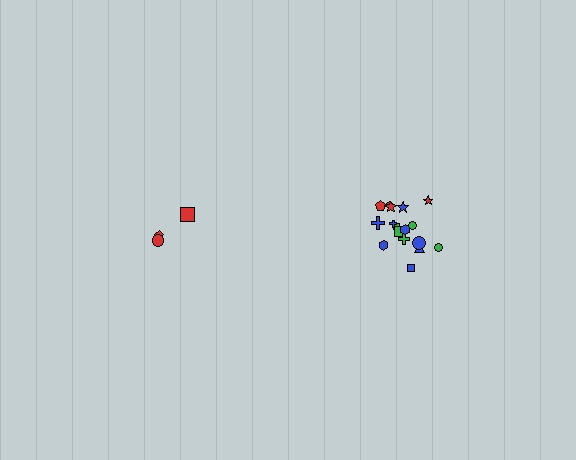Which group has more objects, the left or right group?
The right group.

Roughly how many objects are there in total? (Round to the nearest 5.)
Roughly 20 objects in total.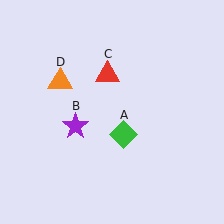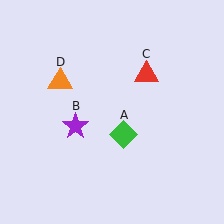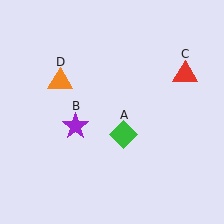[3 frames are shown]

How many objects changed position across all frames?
1 object changed position: red triangle (object C).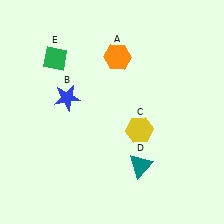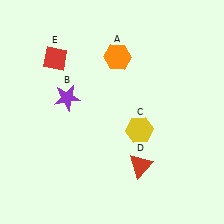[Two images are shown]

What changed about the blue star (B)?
In Image 1, B is blue. In Image 2, it changed to purple.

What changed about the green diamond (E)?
In Image 1, E is green. In Image 2, it changed to red.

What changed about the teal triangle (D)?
In Image 1, D is teal. In Image 2, it changed to red.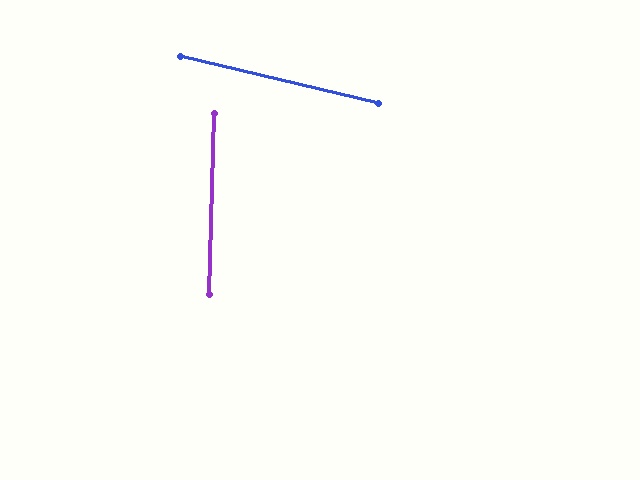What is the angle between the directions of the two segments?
Approximately 78 degrees.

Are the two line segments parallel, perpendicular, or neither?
Neither parallel nor perpendicular — they differ by about 78°.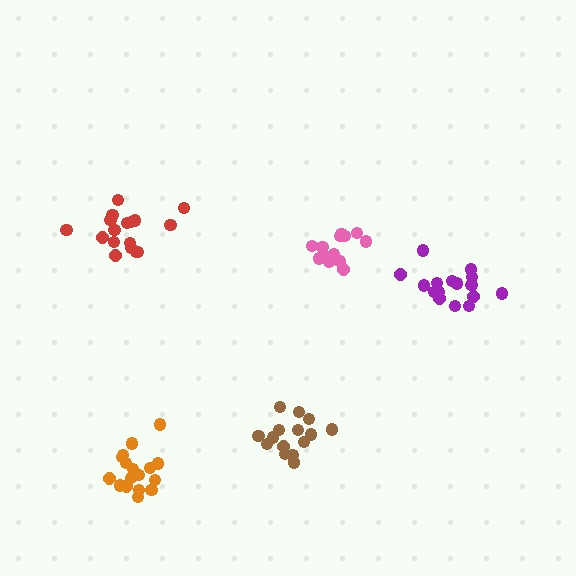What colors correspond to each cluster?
The clusters are colored: red, brown, orange, pink, purple.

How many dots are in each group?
Group 1: 17 dots, Group 2: 15 dots, Group 3: 17 dots, Group 4: 13 dots, Group 5: 16 dots (78 total).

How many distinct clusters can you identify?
There are 5 distinct clusters.